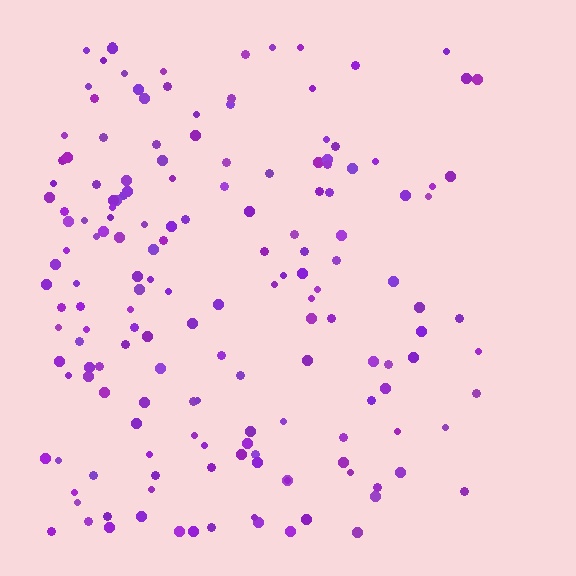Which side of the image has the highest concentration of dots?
The left.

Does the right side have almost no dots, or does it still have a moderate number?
Still a moderate number, just noticeably fewer than the left.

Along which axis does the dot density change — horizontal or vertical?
Horizontal.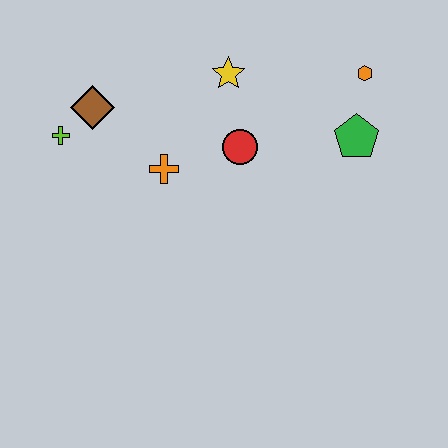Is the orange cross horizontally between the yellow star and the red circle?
No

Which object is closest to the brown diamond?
The lime cross is closest to the brown diamond.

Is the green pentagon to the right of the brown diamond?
Yes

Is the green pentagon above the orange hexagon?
No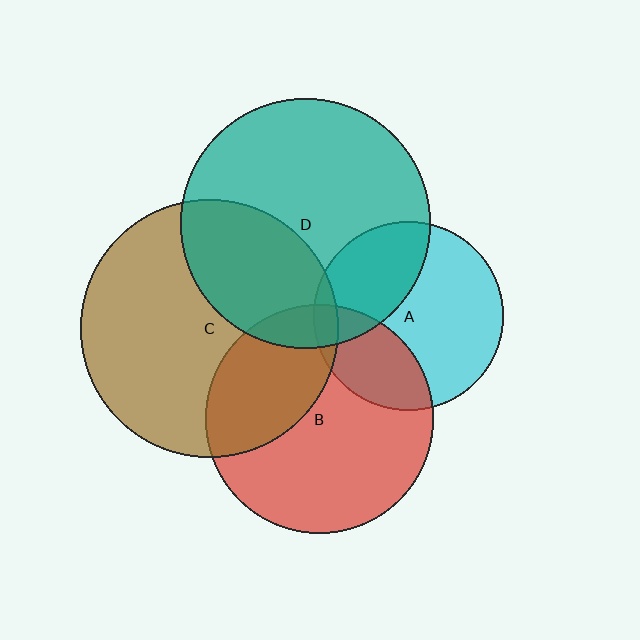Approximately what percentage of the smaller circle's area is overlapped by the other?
Approximately 35%.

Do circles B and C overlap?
Yes.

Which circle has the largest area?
Circle C (brown).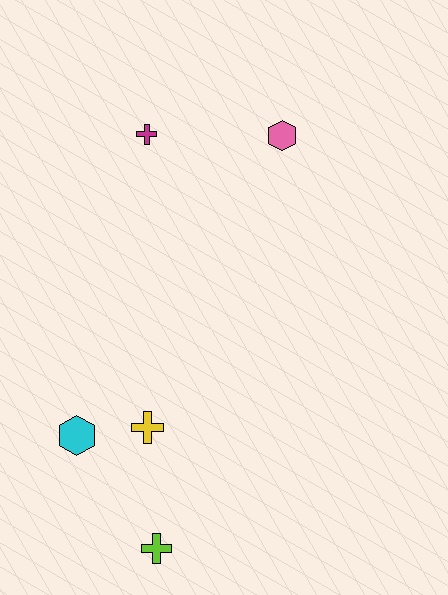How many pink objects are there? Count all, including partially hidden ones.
There is 1 pink object.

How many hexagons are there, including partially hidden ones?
There are 2 hexagons.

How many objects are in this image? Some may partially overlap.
There are 5 objects.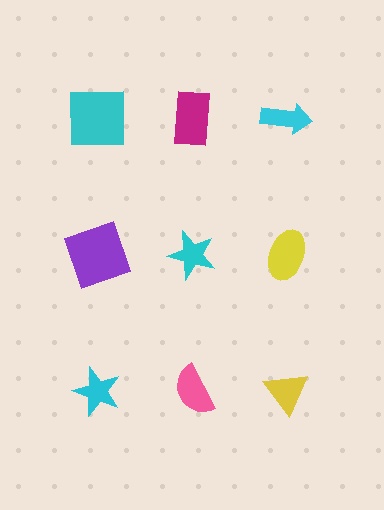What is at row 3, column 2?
A pink semicircle.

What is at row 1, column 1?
A cyan square.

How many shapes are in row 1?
3 shapes.